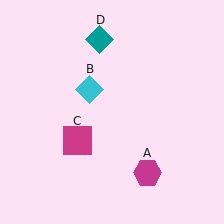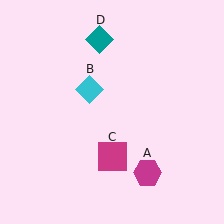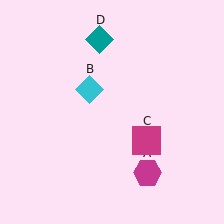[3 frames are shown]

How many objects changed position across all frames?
1 object changed position: magenta square (object C).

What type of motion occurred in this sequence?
The magenta square (object C) rotated counterclockwise around the center of the scene.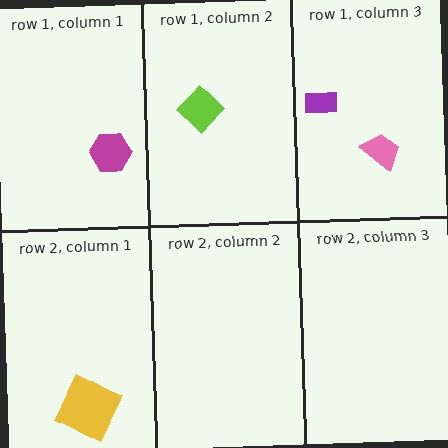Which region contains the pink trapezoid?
The row 1, column 3 region.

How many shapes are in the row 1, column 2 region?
1.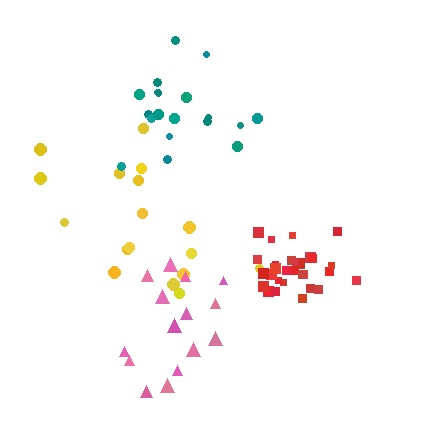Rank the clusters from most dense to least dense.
red, teal, pink, yellow.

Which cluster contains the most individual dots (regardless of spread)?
Red (31).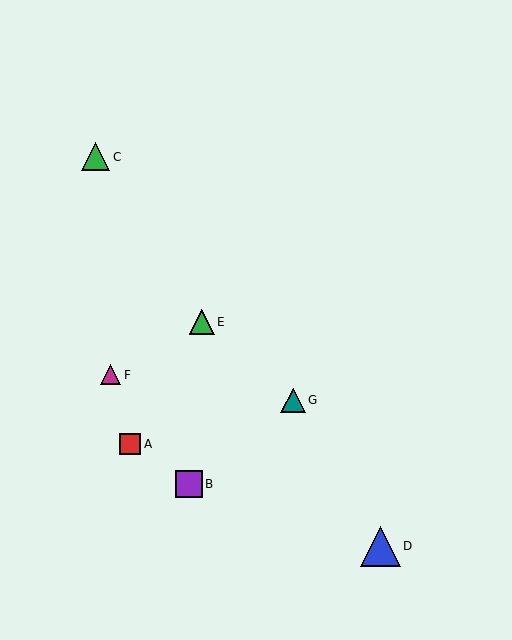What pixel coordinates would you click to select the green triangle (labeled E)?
Click at (202, 322) to select the green triangle E.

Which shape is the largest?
The blue triangle (labeled D) is the largest.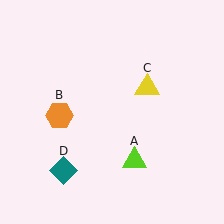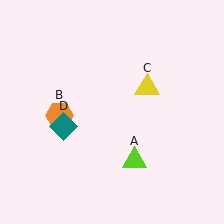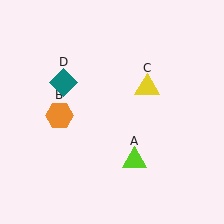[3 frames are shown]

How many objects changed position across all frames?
1 object changed position: teal diamond (object D).